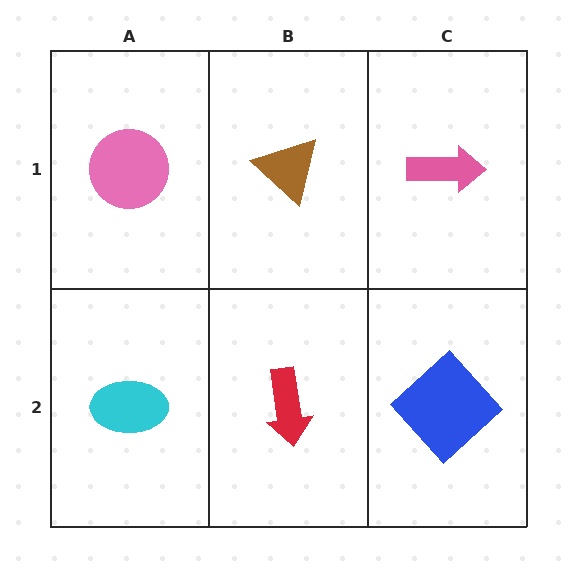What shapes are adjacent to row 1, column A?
A cyan ellipse (row 2, column A), a brown triangle (row 1, column B).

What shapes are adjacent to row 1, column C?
A blue diamond (row 2, column C), a brown triangle (row 1, column B).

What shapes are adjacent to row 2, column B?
A brown triangle (row 1, column B), a cyan ellipse (row 2, column A), a blue diamond (row 2, column C).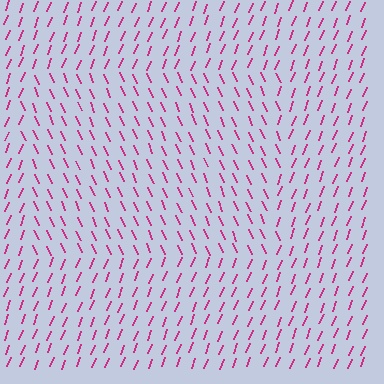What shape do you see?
I see a rectangle.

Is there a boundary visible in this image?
Yes, there is a texture boundary formed by a change in line orientation.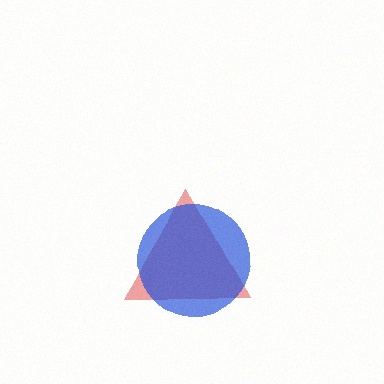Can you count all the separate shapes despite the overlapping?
Yes, there are 2 separate shapes.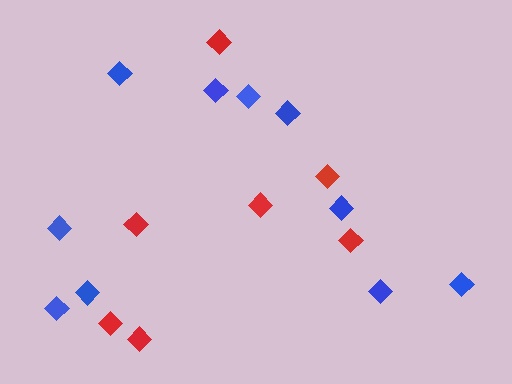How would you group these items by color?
There are 2 groups: one group of blue diamonds (10) and one group of red diamonds (7).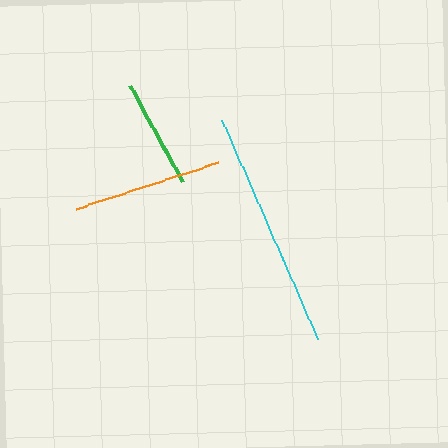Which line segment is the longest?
The cyan line is the longest at approximately 238 pixels.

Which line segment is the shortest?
The green line is the shortest at approximately 109 pixels.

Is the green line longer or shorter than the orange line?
The orange line is longer than the green line.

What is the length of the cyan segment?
The cyan segment is approximately 238 pixels long.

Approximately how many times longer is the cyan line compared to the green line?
The cyan line is approximately 2.2 times the length of the green line.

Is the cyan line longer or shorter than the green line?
The cyan line is longer than the green line.